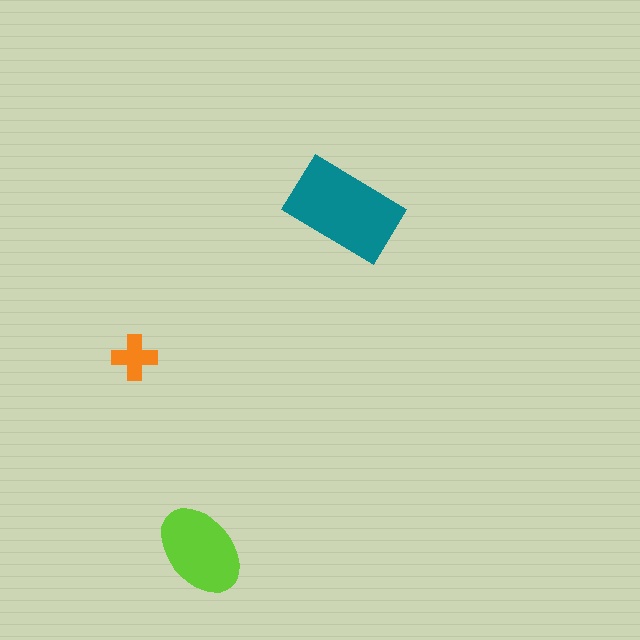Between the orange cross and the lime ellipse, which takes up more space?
The lime ellipse.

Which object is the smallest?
The orange cross.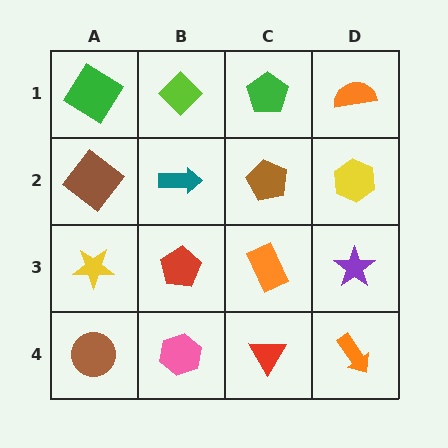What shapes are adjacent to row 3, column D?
A yellow hexagon (row 2, column D), an orange arrow (row 4, column D), an orange rectangle (row 3, column C).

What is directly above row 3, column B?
A teal arrow.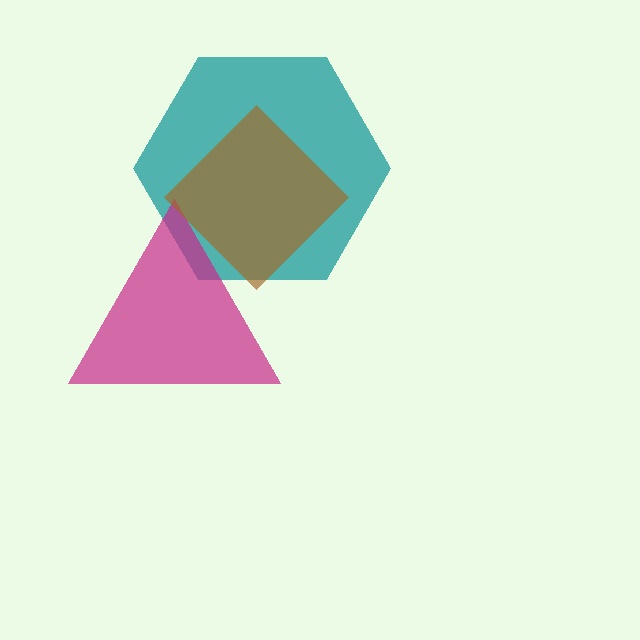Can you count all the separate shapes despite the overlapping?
Yes, there are 3 separate shapes.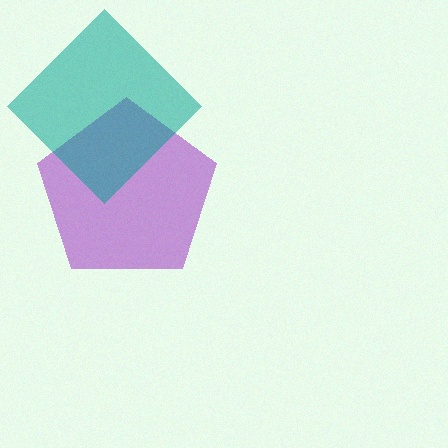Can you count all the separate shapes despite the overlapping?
Yes, there are 2 separate shapes.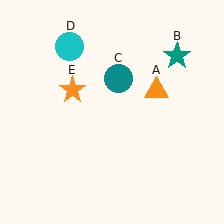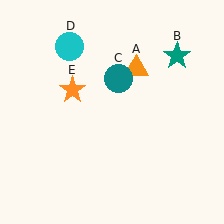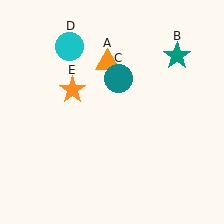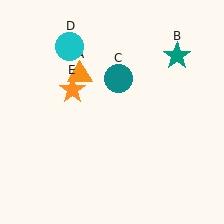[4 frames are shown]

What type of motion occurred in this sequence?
The orange triangle (object A) rotated counterclockwise around the center of the scene.